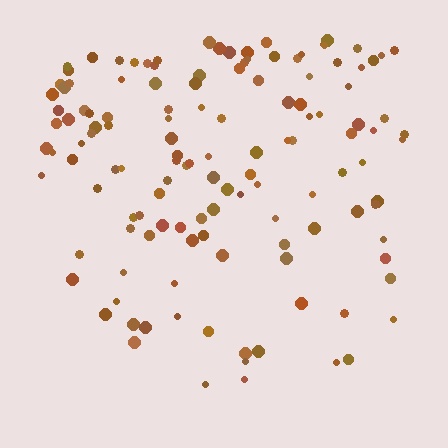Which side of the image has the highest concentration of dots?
The top.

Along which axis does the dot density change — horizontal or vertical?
Vertical.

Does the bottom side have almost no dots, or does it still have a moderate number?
Still a moderate number, just noticeably fewer than the top.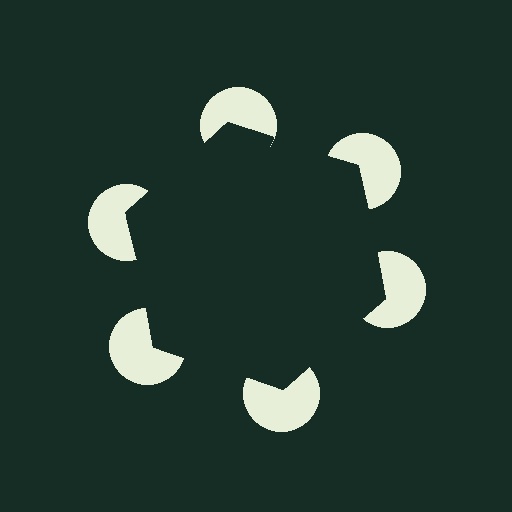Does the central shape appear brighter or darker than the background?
It typically appears slightly darker than the background, even though no actual brightness change is drawn.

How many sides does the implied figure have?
6 sides.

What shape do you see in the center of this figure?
An illusory hexagon — its edges are inferred from the aligned wedge cuts in the pac-man discs, not physically drawn.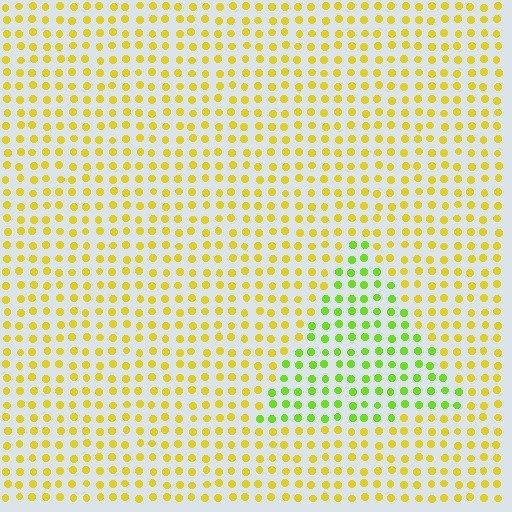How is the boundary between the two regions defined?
The boundary is defined purely by a slight shift in hue (about 42 degrees). Spacing, size, and orientation are identical on both sides.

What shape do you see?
I see a triangle.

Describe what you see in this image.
The image is filled with small yellow elements in a uniform arrangement. A triangle-shaped region is visible where the elements are tinted to a slightly different hue, forming a subtle color boundary.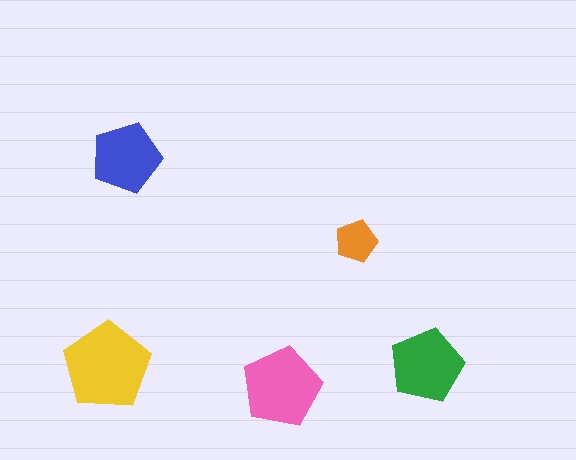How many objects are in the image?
There are 5 objects in the image.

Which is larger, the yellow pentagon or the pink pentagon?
The yellow one.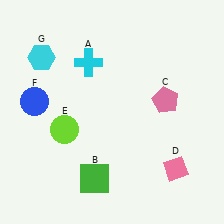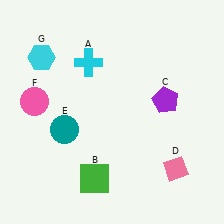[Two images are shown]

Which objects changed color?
C changed from pink to purple. E changed from lime to teal. F changed from blue to pink.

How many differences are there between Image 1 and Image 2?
There are 3 differences between the two images.